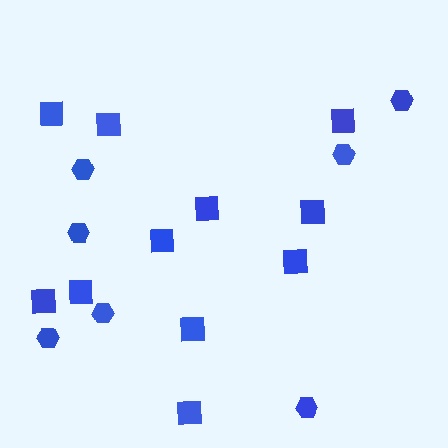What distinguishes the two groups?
There are 2 groups: one group of hexagons (7) and one group of squares (11).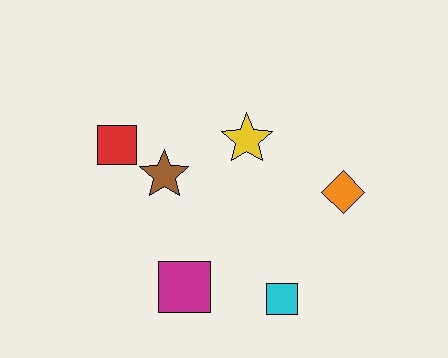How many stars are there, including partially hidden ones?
There are 2 stars.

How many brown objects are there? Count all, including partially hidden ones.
There is 1 brown object.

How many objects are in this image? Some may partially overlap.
There are 6 objects.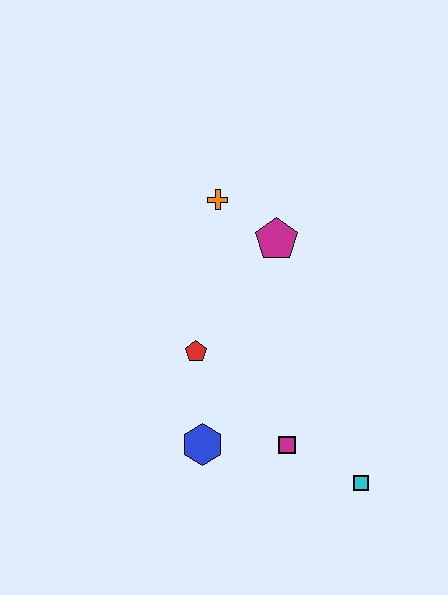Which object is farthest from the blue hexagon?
The orange cross is farthest from the blue hexagon.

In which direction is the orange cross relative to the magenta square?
The orange cross is above the magenta square.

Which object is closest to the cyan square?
The magenta square is closest to the cyan square.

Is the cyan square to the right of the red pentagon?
Yes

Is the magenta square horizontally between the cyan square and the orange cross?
Yes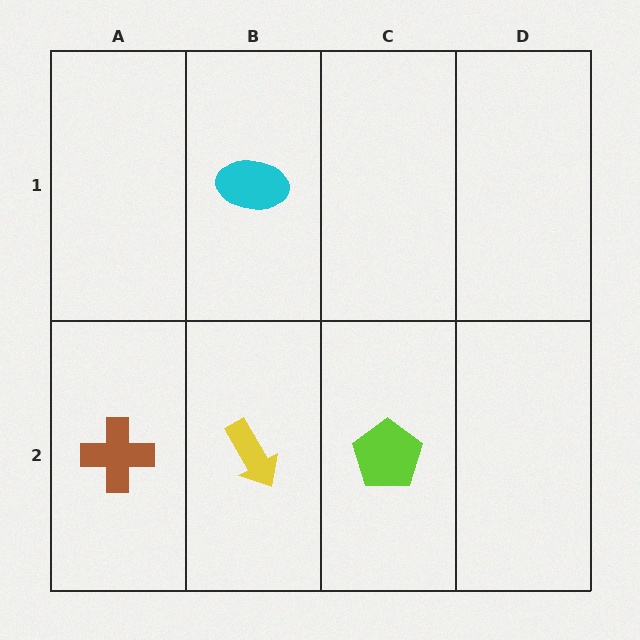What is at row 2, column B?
A yellow arrow.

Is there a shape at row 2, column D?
No, that cell is empty.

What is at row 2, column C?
A lime pentagon.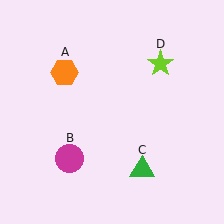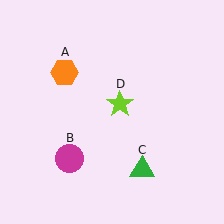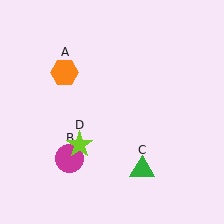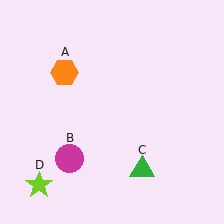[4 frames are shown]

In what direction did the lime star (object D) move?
The lime star (object D) moved down and to the left.